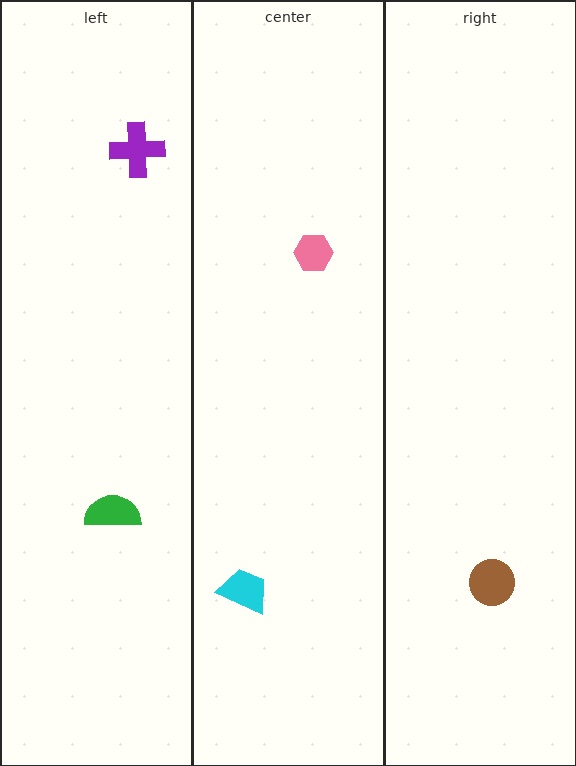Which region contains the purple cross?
The left region.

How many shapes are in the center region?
2.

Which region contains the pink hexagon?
The center region.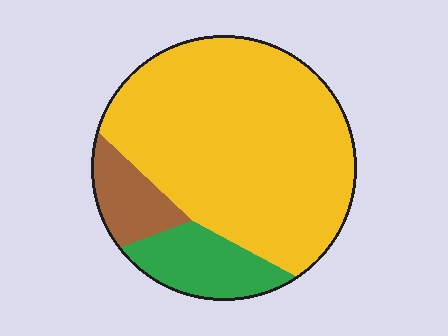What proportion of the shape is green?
Green takes up about one sixth (1/6) of the shape.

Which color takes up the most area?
Yellow, at roughly 75%.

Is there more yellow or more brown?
Yellow.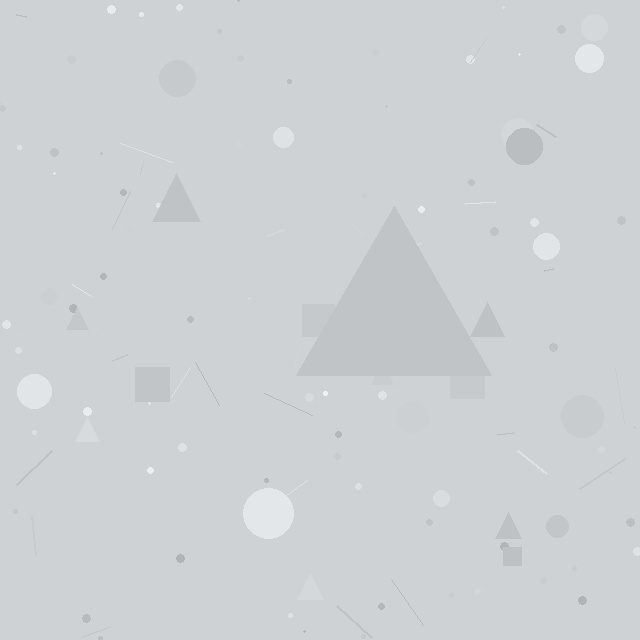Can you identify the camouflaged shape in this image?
The camouflaged shape is a triangle.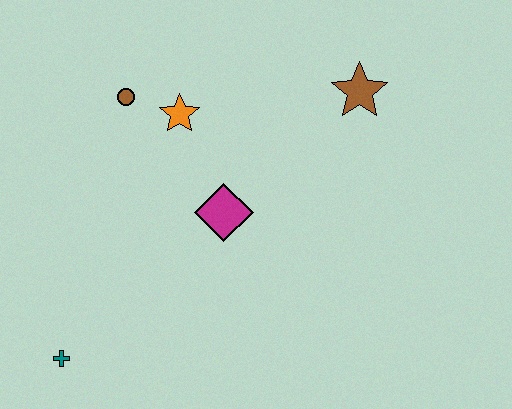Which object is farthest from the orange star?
The teal cross is farthest from the orange star.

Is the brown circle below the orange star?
No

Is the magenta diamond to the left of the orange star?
No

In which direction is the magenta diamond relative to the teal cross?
The magenta diamond is to the right of the teal cross.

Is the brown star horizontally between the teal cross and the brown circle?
No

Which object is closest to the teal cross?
The magenta diamond is closest to the teal cross.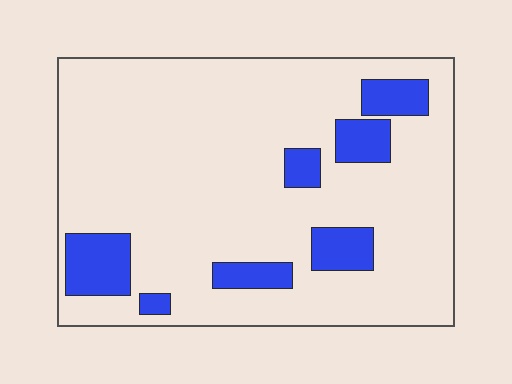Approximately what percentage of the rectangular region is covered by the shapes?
Approximately 15%.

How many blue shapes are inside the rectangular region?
7.